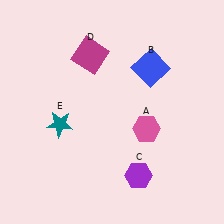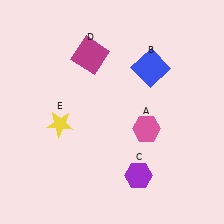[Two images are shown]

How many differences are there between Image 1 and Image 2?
There is 1 difference between the two images.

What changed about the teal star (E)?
In Image 1, E is teal. In Image 2, it changed to yellow.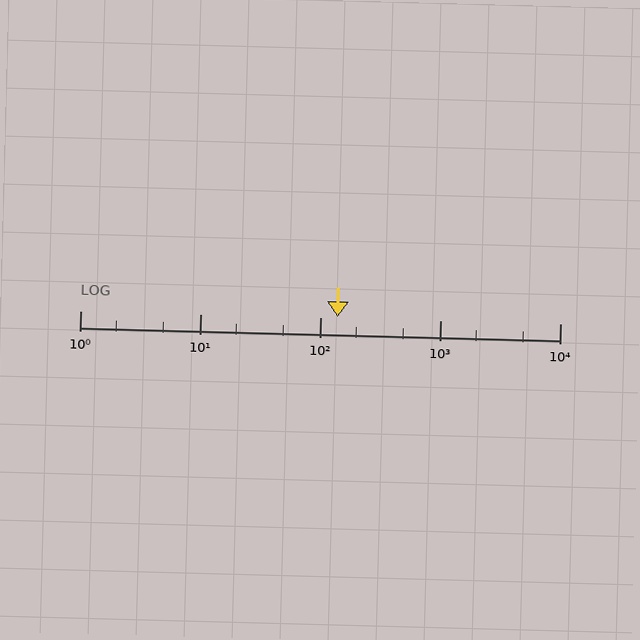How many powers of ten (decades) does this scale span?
The scale spans 4 decades, from 1 to 10000.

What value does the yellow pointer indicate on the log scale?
The pointer indicates approximately 140.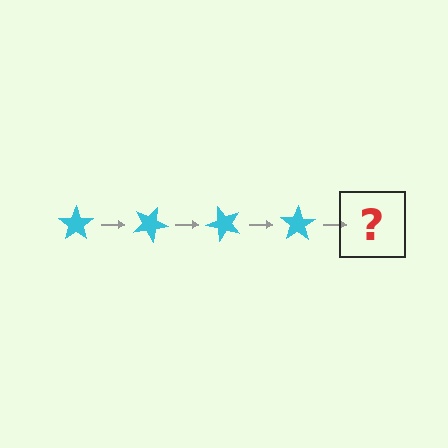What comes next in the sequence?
The next element should be a cyan star rotated 100 degrees.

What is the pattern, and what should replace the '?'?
The pattern is that the star rotates 25 degrees each step. The '?' should be a cyan star rotated 100 degrees.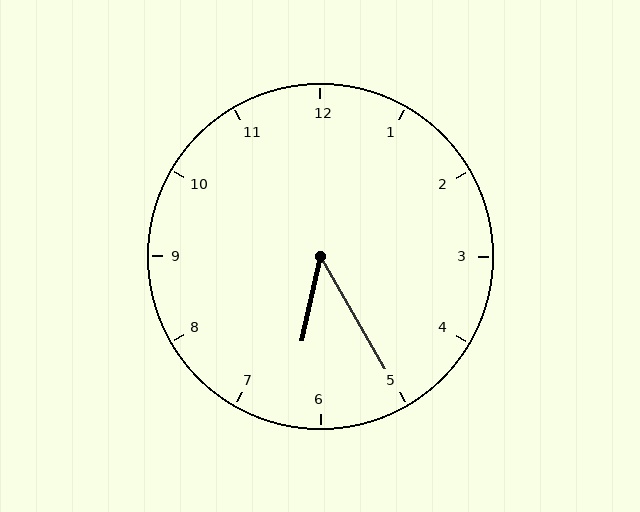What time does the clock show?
6:25.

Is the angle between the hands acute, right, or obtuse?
It is acute.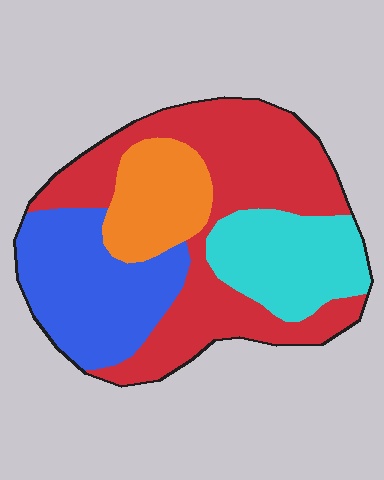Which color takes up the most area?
Red, at roughly 45%.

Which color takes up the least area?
Orange, at roughly 15%.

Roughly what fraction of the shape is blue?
Blue covers roughly 25% of the shape.